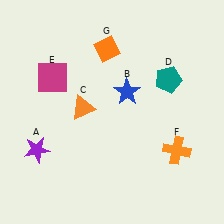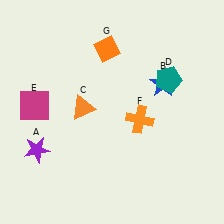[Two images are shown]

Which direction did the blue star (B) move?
The blue star (B) moved right.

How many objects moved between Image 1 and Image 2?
3 objects moved between the two images.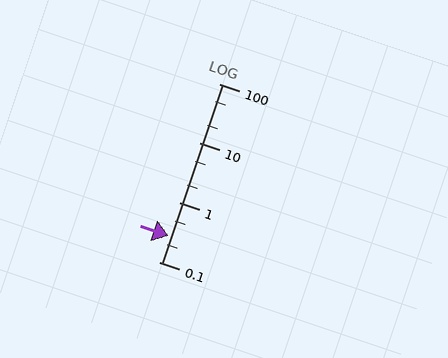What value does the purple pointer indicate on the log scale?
The pointer indicates approximately 0.27.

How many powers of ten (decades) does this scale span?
The scale spans 3 decades, from 0.1 to 100.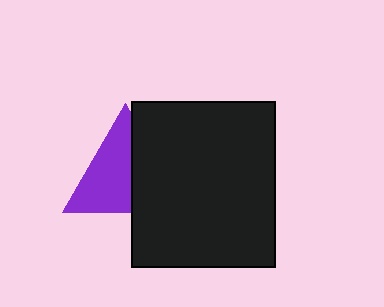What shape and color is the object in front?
The object in front is a black rectangle.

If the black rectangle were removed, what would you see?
You would see the complete purple triangle.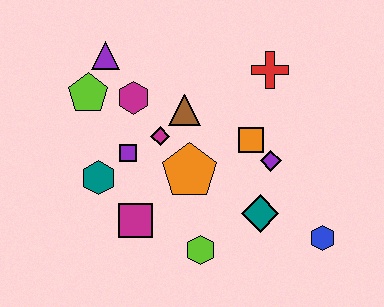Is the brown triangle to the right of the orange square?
No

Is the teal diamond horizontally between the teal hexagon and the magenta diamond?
No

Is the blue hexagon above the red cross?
No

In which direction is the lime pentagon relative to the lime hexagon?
The lime pentagon is above the lime hexagon.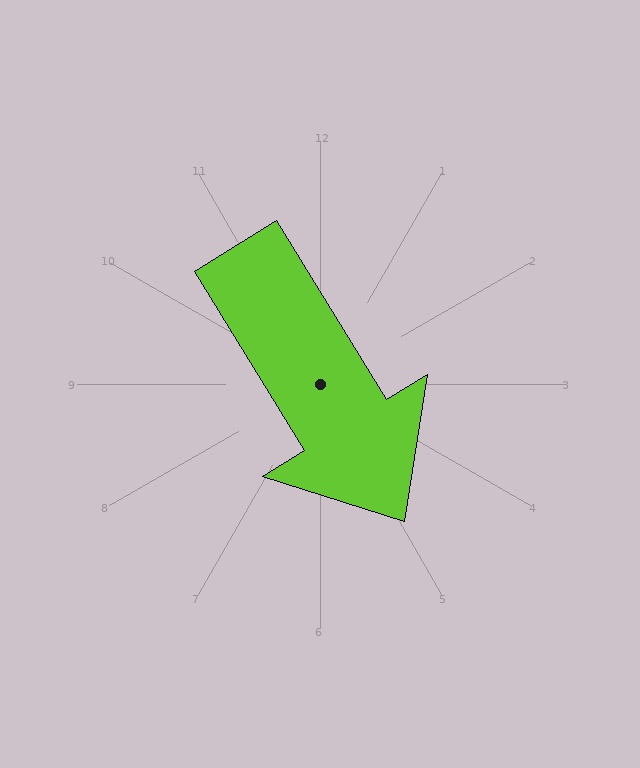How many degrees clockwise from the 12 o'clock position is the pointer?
Approximately 148 degrees.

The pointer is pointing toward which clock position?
Roughly 5 o'clock.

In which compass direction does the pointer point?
Southeast.